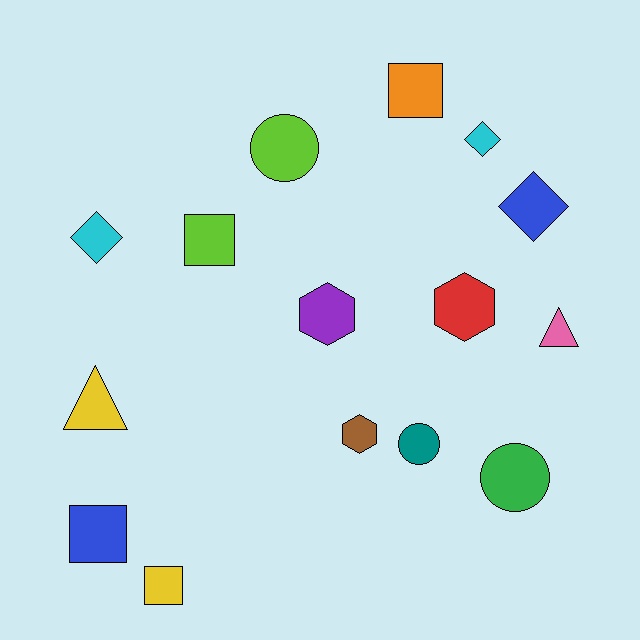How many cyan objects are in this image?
There are 2 cyan objects.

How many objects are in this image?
There are 15 objects.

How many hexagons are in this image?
There are 3 hexagons.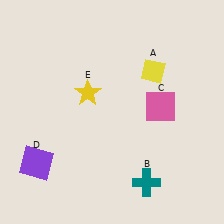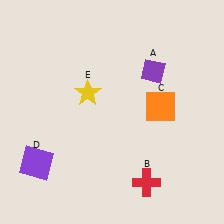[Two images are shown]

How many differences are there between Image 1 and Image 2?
There are 3 differences between the two images.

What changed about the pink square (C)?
In Image 1, C is pink. In Image 2, it changed to orange.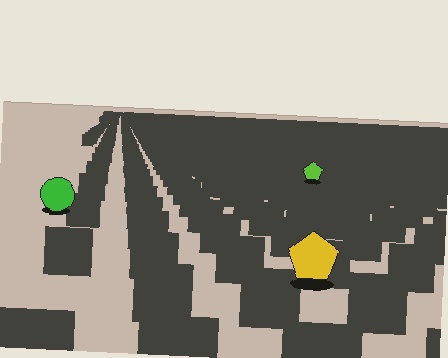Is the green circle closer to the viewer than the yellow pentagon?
No. The yellow pentagon is closer — you can tell from the texture gradient: the ground texture is coarser near it.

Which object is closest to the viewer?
The yellow pentagon is closest. The texture marks near it are larger and more spread out.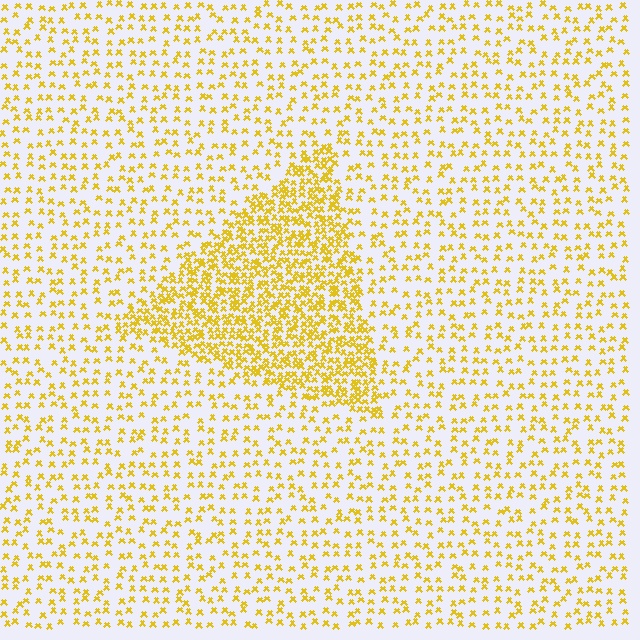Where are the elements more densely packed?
The elements are more densely packed inside the triangle boundary.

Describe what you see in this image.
The image contains small yellow elements arranged at two different densities. A triangle-shaped region is visible where the elements are more densely packed than the surrounding area.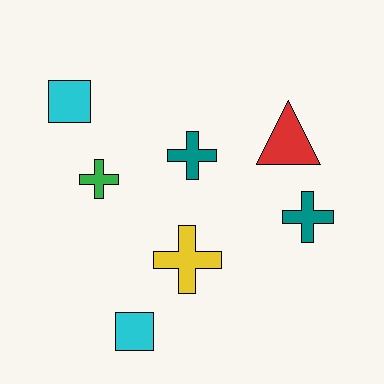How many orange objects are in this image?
There are no orange objects.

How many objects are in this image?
There are 7 objects.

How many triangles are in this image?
There is 1 triangle.